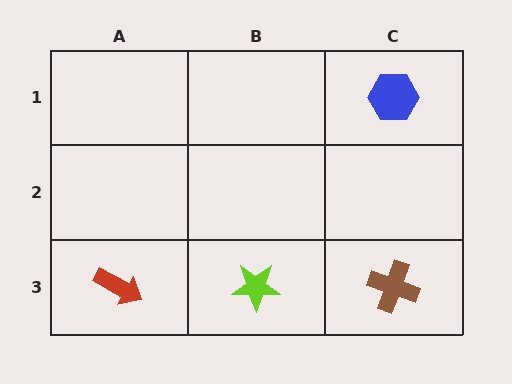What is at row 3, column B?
A lime star.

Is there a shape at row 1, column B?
No, that cell is empty.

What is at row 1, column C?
A blue hexagon.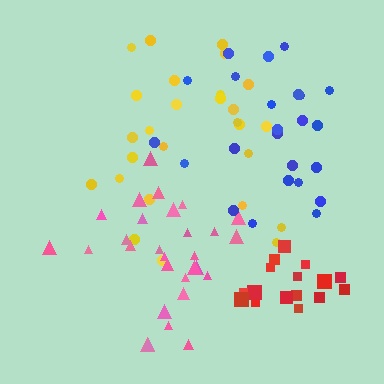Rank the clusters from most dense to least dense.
red, pink, blue, yellow.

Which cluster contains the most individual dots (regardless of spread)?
Pink (29).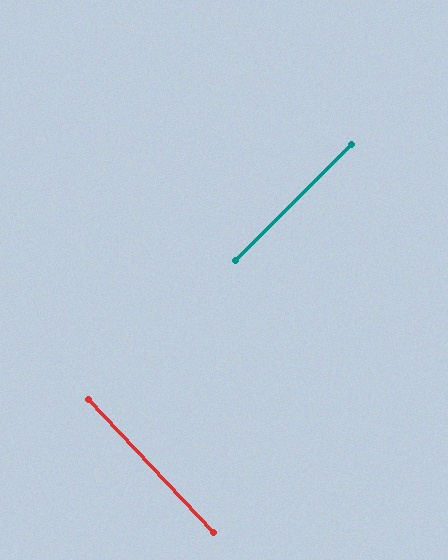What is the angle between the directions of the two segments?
Approximately 88 degrees.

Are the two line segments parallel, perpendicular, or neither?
Perpendicular — they meet at approximately 88°.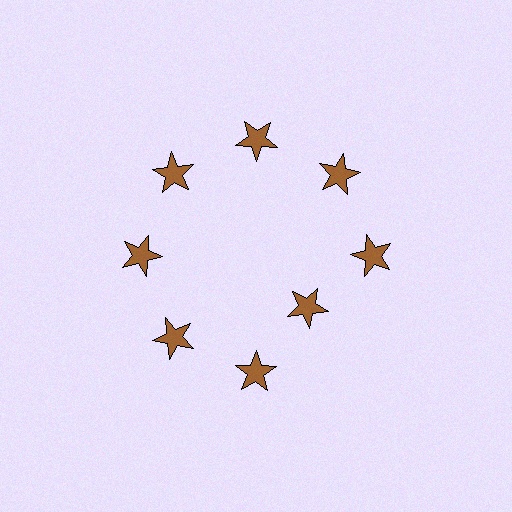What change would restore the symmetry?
The symmetry would be restored by moving it outward, back onto the ring so that all 8 stars sit at equal angles and equal distance from the center.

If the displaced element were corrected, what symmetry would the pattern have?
It would have 8-fold rotational symmetry — the pattern would map onto itself every 45 degrees.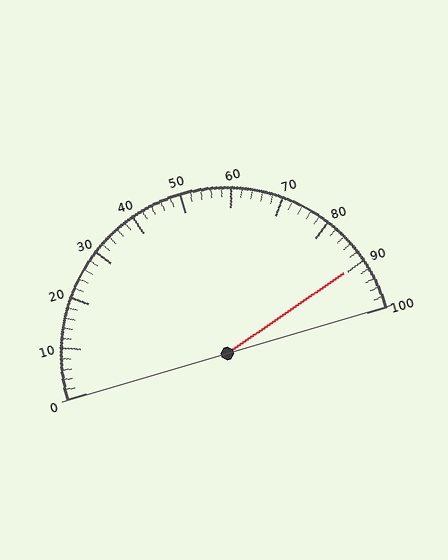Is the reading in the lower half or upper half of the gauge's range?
The reading is in the upper half of the range (0 to 100).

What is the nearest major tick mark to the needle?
The nearest major tick mark is 90.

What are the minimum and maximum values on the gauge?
The gauge ranges from 0 to 100.